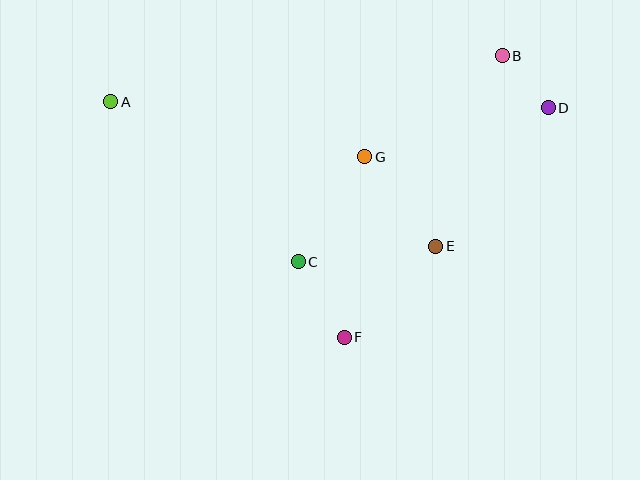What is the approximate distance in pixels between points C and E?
The distance between C and E is approximately 139 pixels.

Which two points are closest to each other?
Points B and D are closest to each other.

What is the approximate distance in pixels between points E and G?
The distance between E and G is approximately 114 pixels.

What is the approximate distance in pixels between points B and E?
The distance between B and E is approximately 202 pixels.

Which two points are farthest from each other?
Points A and D are farthest from each other.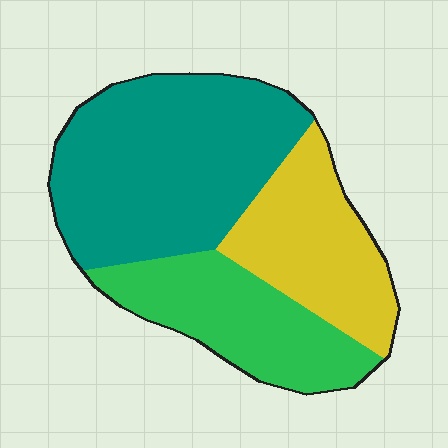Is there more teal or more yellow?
Teal.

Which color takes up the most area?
Teal, at roughly 50%.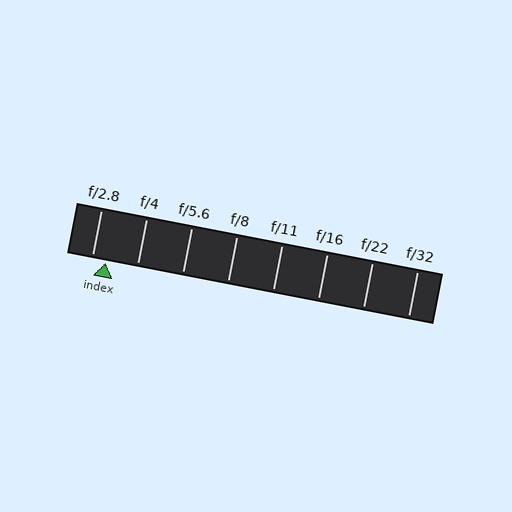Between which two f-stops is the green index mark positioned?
The index mark is between f/2.8 and f/4.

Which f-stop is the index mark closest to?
The index mark is closest to f/2.8.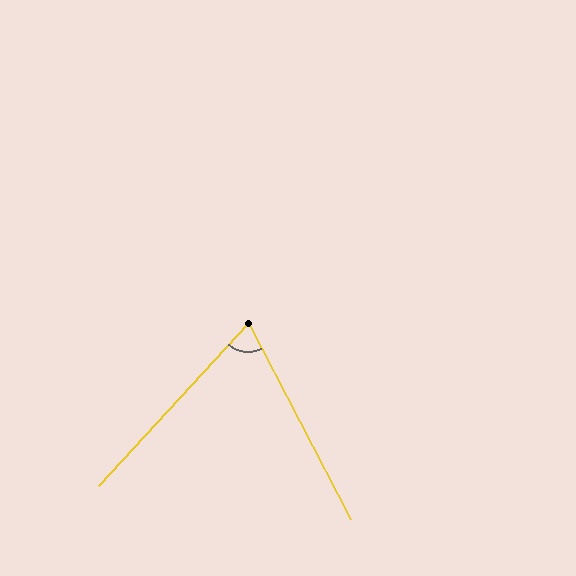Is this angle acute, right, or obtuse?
It is acute.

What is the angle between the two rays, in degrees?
Approximately 70 degrees.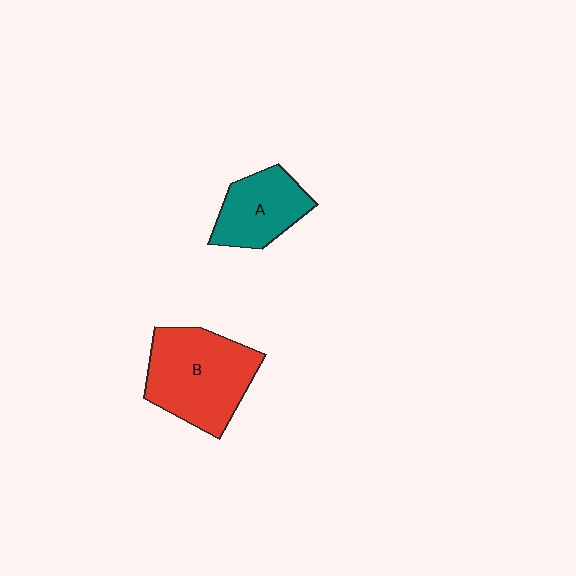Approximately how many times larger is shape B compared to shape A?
Approximately 1.6 times.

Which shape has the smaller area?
Shape A (teal).